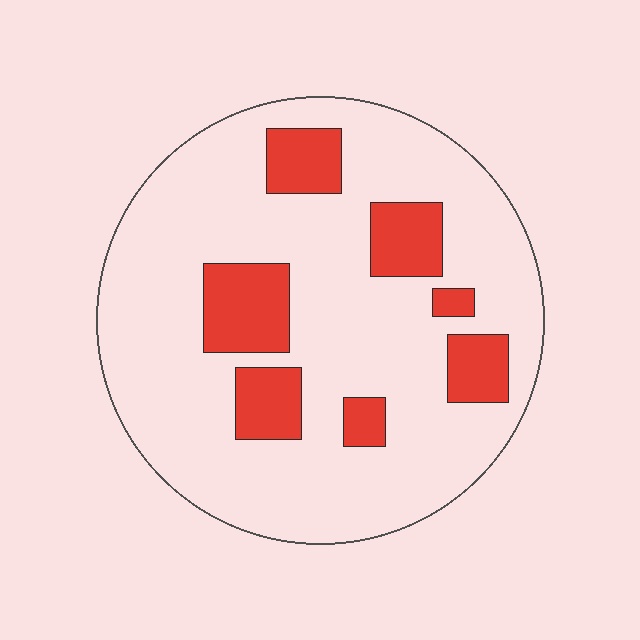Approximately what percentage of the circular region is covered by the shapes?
Approximately 20%.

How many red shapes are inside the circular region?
7.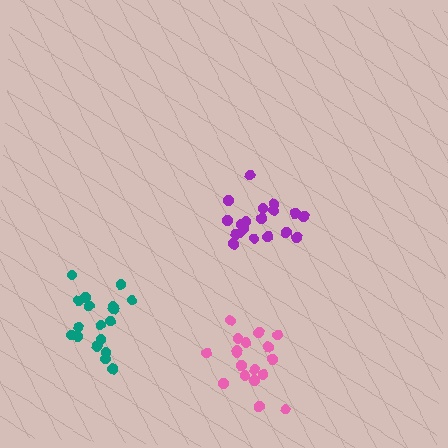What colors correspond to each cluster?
The clusters are colored: pink, purple, teal.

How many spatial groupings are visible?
There are 3 spatial groupings.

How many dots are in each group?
Group 1: 18 dots, Group 2: 19 dots, Group 3: 18 dots (55 total).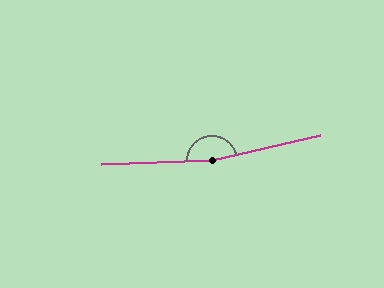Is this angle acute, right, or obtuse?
It is obtuse.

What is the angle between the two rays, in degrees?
Approximately 169 degrees.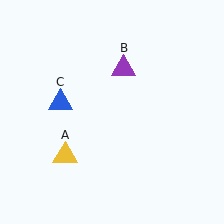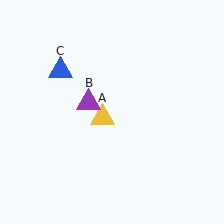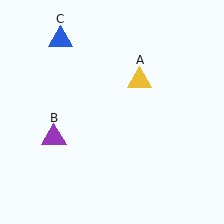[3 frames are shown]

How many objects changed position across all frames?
3 objects changed position: yellow triangle (object A), purple triangle (object B), blue triangle (object C).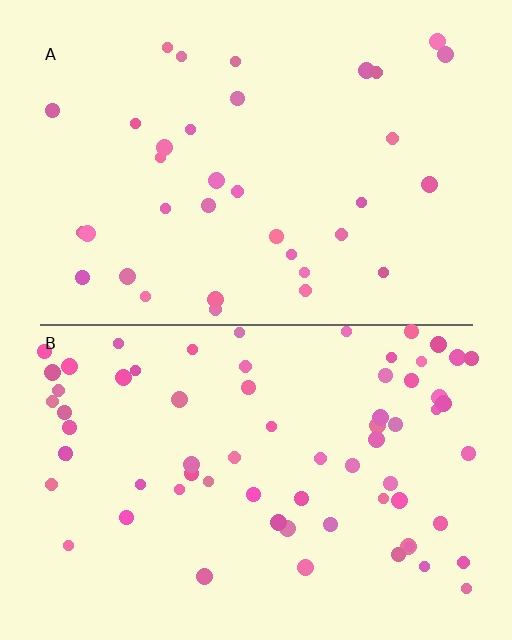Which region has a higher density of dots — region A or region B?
B (the bottom).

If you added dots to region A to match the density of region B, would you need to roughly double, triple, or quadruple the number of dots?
Approximately double.